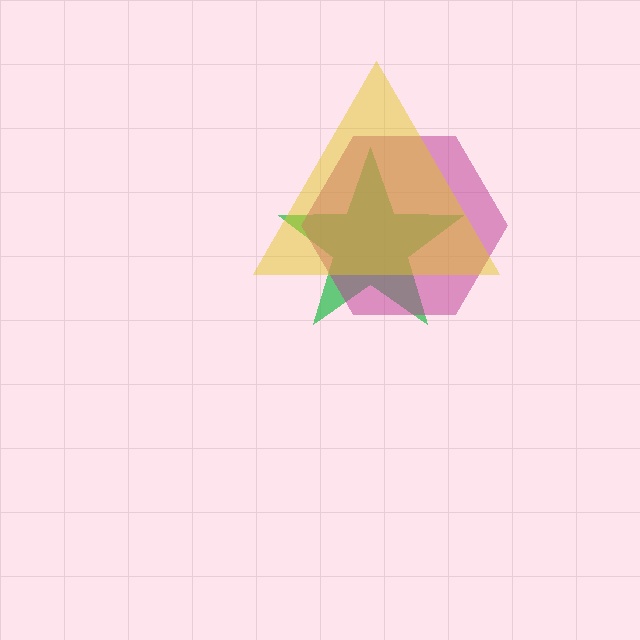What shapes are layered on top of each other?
The layered shapes are: a green star, a magenta hexagon, a yellow triangle.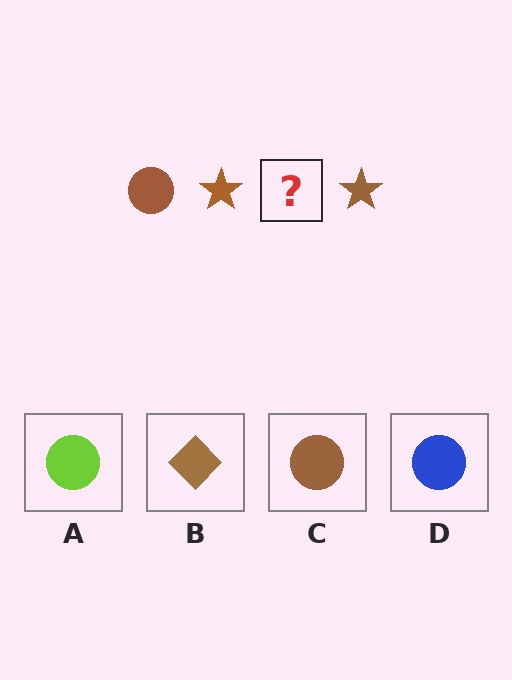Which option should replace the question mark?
Option C.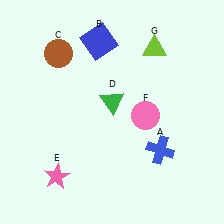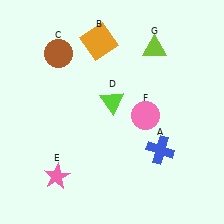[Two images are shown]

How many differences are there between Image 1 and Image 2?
There are 2 differences between the two images.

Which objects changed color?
B changed from blue to orange. D changed from green to lime.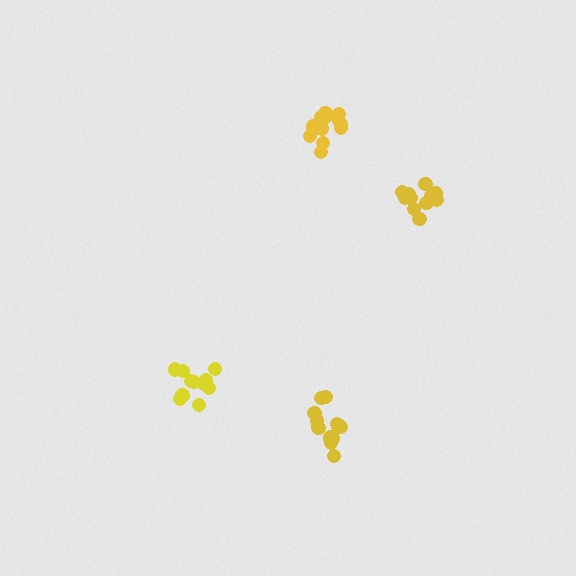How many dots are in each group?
Group 1: 14 dots, Group 2: 15 dots, Group 3: 11 dots, Group 4: 13 dots (53 total).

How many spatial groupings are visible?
There are 4 spatial groupings.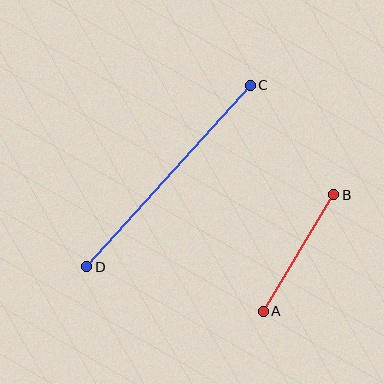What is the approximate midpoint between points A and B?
The midpoint is at approximately (299, 253) pixels.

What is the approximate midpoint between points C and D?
The midpoint is at approximately (169, 176) pixels.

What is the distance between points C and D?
The distance is approximately 244 pixels.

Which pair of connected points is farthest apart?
Points C and D are farthest apart.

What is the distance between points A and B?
The distance is approximately 136 pixels.